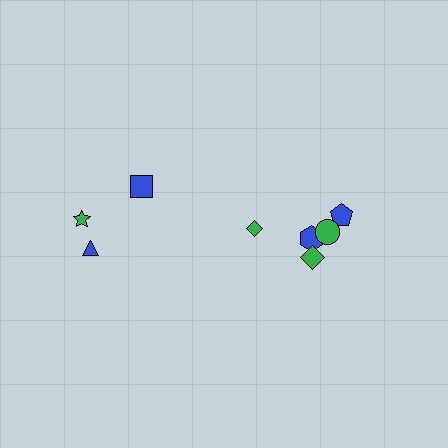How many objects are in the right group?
There are 5 objects.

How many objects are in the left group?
There are 3 objects.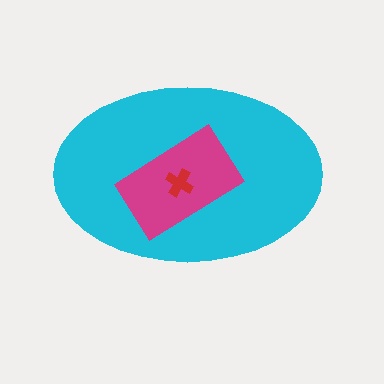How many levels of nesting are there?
3.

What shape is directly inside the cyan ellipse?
The magenta rectangle.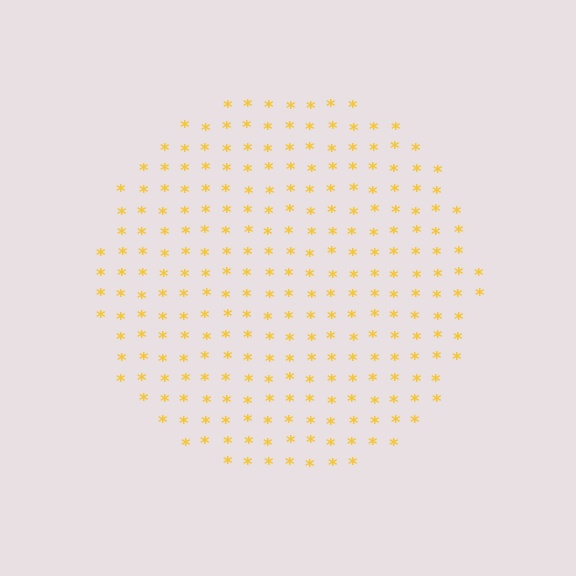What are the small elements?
The small elements are asterisks.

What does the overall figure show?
The overall figure shows a circle.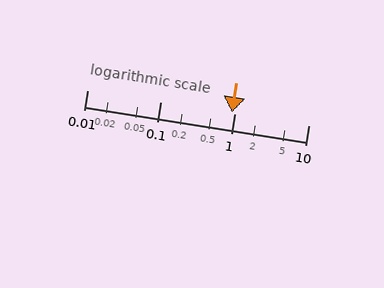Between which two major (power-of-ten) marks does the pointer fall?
The pointer is between 0.1 and 1.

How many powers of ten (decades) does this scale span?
The scale spans 3 decades, from 0.01 to 10.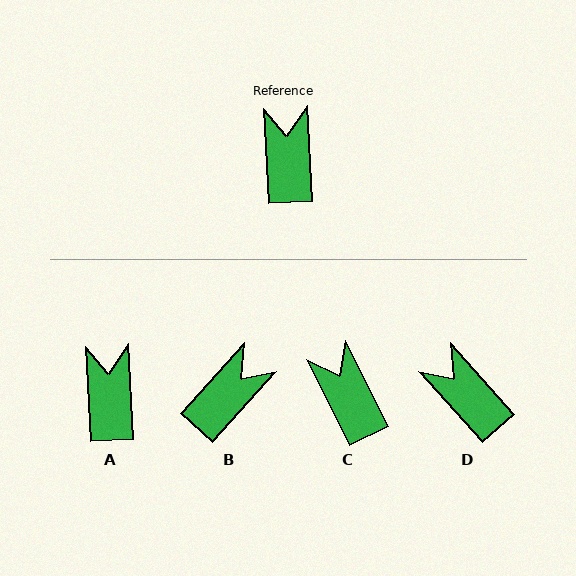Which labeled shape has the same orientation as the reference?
A.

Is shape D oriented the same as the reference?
No, it is off by about 38 degrees.